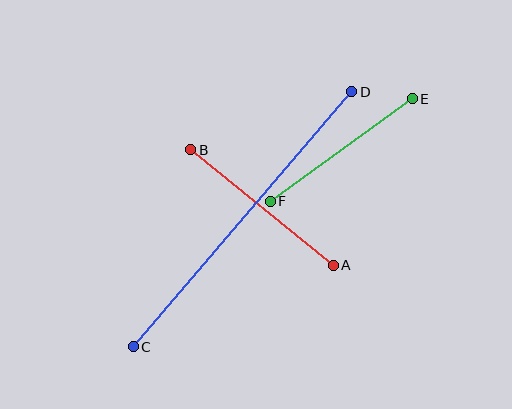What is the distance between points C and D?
The distance is approximately 336 pixels.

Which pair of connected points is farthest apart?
Points C and D are farthest apart.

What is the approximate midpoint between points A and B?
The midpoint is at approximately (262, 207) pixels.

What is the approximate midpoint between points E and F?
The midpoint is at approximately (341, 150) pixels.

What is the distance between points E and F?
The distance is approximately 175 pixels.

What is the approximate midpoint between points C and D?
The midpoint is at approximately (242, 219) pixels.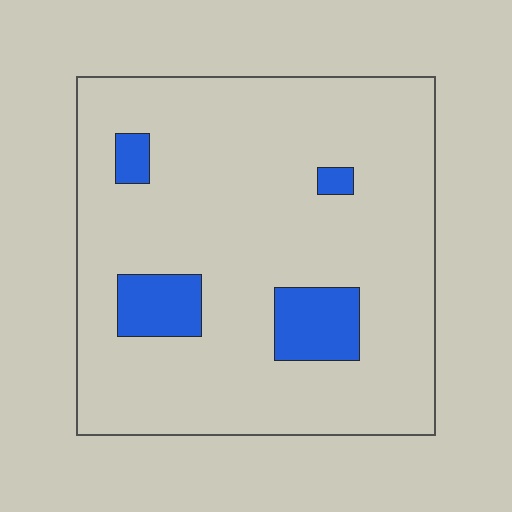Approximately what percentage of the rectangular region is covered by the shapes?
Approximately 10%.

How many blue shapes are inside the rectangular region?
4.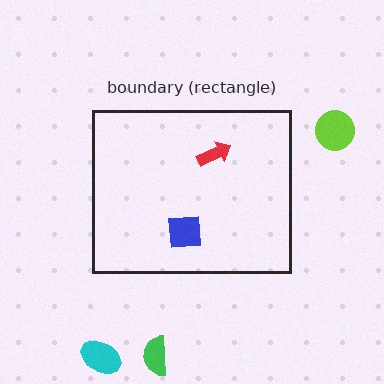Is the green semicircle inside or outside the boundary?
Outside.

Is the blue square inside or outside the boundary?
Inside.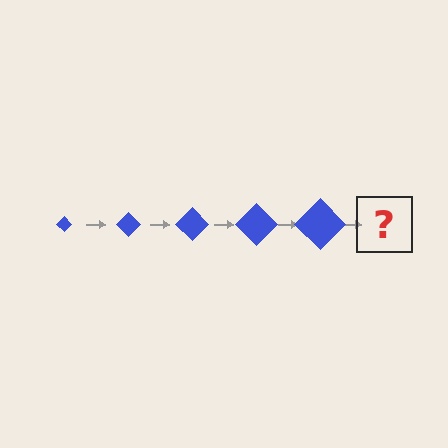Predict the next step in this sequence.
The next step is a blue diamond, larger than the previous one.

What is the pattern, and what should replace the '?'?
The pattern is that the diamond gets progressively larger each step. The '?' should be a blue diamond, larger than the previous one.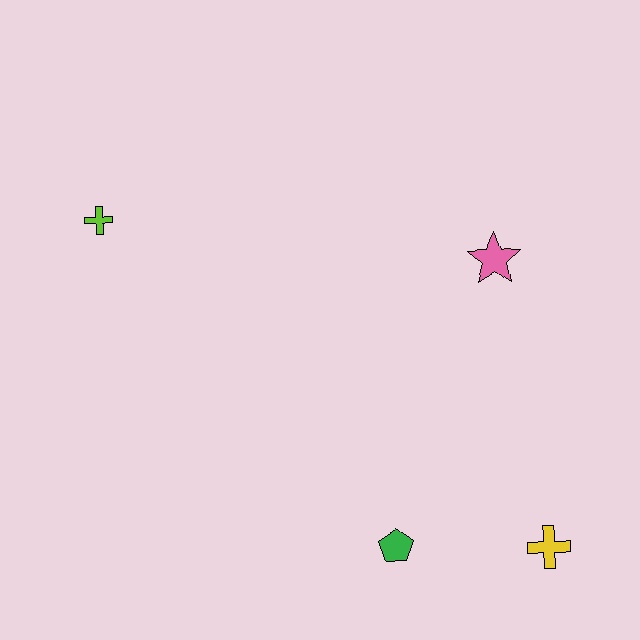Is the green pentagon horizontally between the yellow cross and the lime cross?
Yes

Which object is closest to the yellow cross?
The green pentagon is closest to the yellow cross.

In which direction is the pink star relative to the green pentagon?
The pink star is above the green pentagon.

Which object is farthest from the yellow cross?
The lime cross is farthest from the yellow cross.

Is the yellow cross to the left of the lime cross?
No